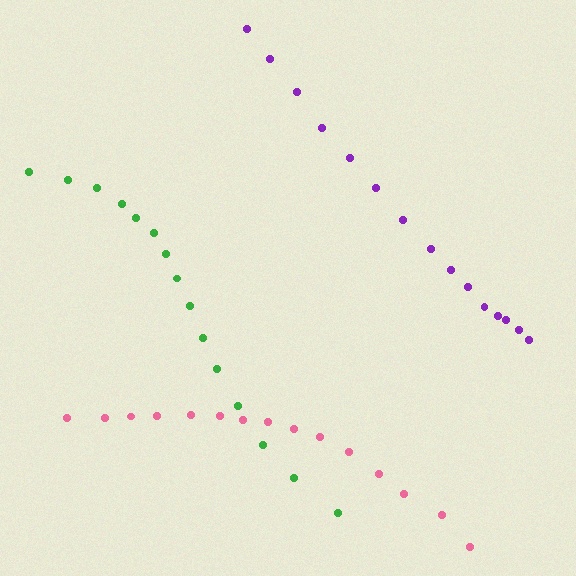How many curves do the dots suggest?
There are 3 distinct paths.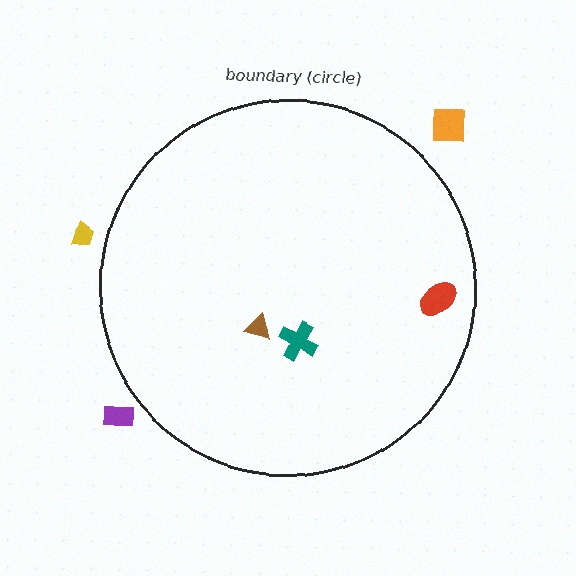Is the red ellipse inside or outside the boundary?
Inside.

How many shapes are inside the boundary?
3 inside, 3 outside.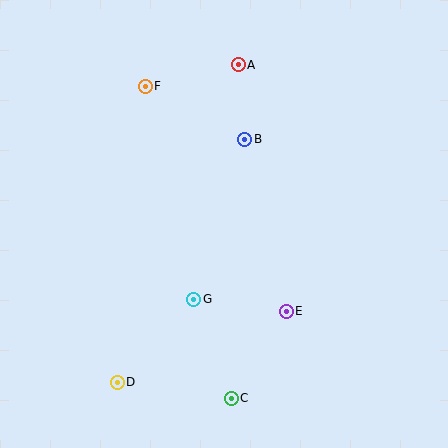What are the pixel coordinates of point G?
Point G is at (194, 299).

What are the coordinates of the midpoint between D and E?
The midpoint between D and E is at (202, 347).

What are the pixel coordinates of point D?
Point D is at (117, 382).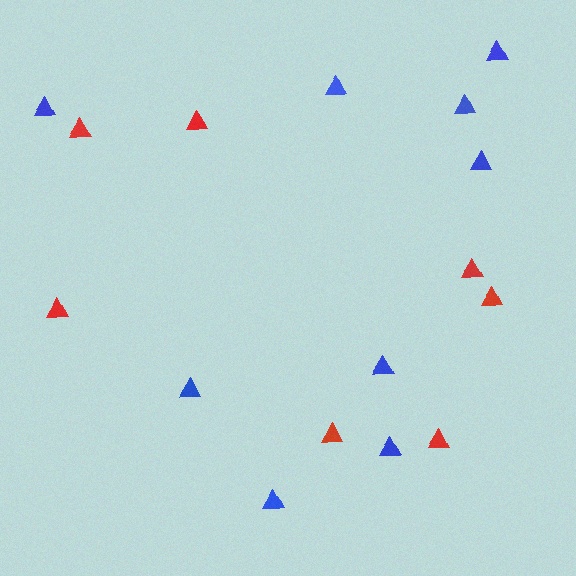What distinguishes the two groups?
There are 2 groups: one group of blue triangles (9) and one group of red triangles (7).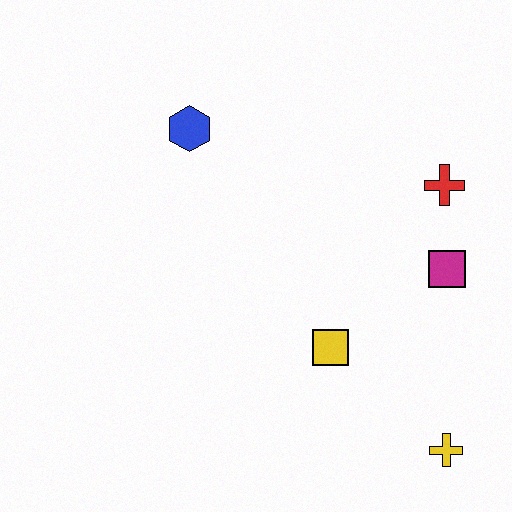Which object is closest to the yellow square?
The magenta square is closest to the yellow square.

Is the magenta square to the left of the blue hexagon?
No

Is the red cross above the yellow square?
Yes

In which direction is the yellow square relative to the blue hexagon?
The yellow square is below the blue hexagon.